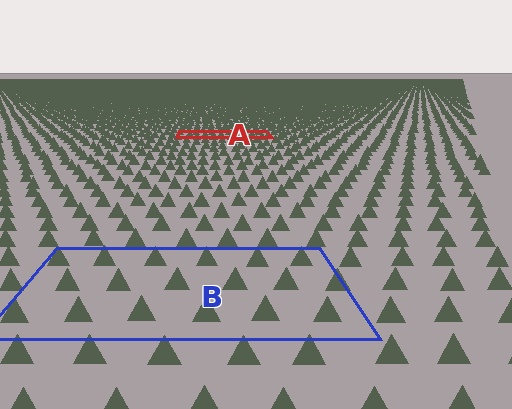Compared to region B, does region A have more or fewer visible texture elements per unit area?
Region A has more texture elements per unit area — they are packed more densely because it is farther away.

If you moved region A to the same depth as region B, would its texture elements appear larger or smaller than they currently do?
They would appear larger. At a closer depth, the same texture elements are projected at a bigger on-screen size.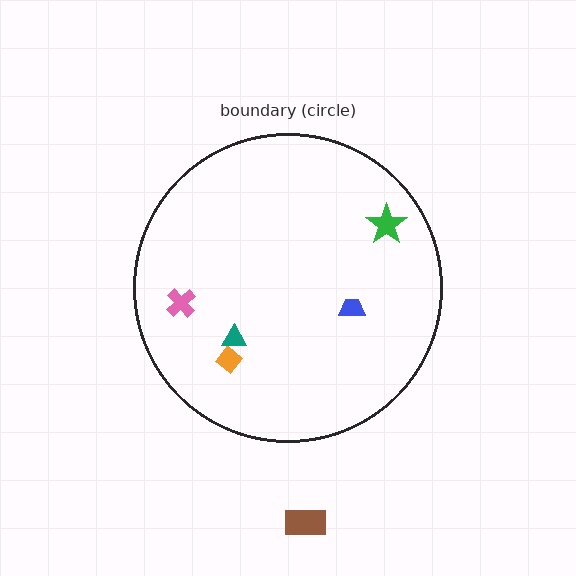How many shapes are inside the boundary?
5 inside, 1 outside.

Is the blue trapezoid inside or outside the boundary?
Inside.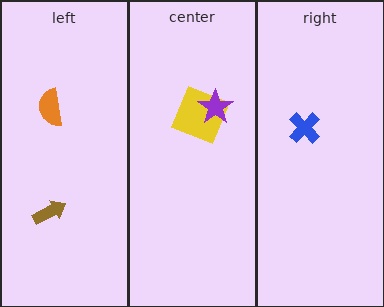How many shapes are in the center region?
2.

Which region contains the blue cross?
The right region.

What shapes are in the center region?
The yellow square, the purple star.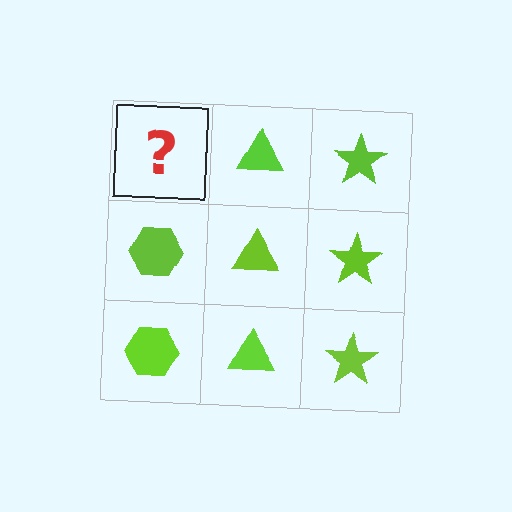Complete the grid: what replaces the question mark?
The question mark should be replaced with a lime hexagon.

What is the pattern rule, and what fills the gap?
The rule is that each column has a consistent shape. The gap should be filled with a lime hexagon.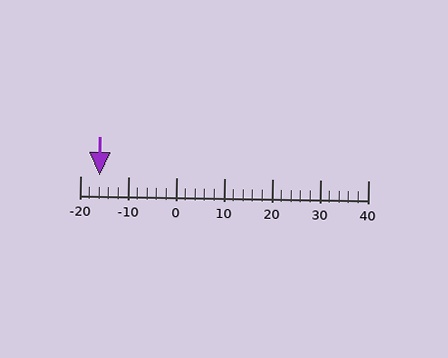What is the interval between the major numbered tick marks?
The major tick marks are spaced 10 units apart.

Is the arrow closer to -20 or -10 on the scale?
The arrow is closer to -20.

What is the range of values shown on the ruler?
The ruler shows values from -20 to 40.